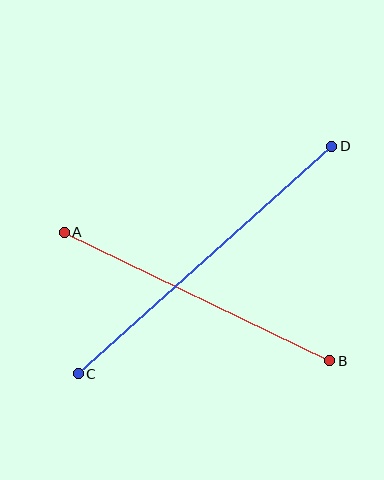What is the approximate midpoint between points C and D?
The midpoint is at approximately (205, 260) pixels.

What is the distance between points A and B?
The distance is approximately 295 pixels.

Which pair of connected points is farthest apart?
Points C and D are farthest apart.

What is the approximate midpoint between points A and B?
The midpoint is at approximately (197, 296) pixels.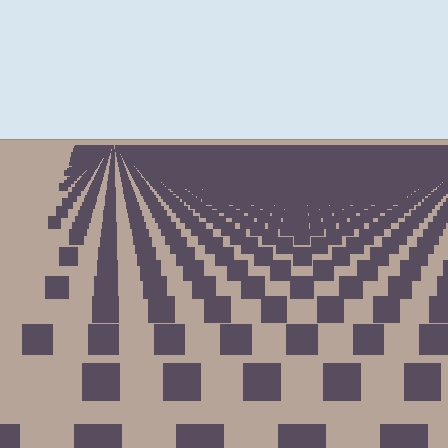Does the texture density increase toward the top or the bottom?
Density increases toward the top.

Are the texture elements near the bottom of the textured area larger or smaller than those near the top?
Larger. Near the bottom, elements are closer to the viewer and appear at a bigger on-screen size.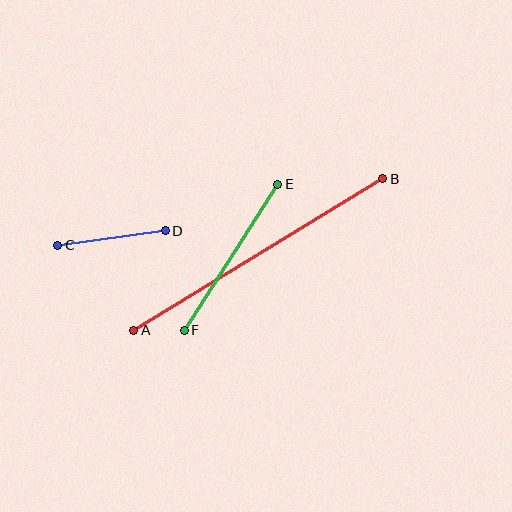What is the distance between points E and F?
The distance is approximately 174 pixels.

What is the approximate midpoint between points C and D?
The midpoint is at approximately (111, 238) pixels.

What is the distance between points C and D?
The distance is approximately 109 pixels.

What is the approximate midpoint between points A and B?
The midpoint is at approximately (258, 254) pixels.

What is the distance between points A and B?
The distance is approximately 292 pixels.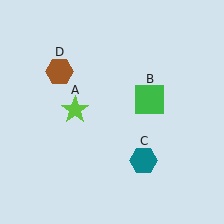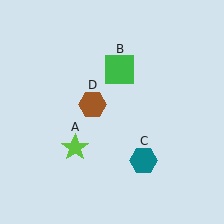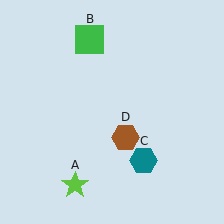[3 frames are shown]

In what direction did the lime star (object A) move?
The lime star (object A) moved down.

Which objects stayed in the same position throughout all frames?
Teal hexagon (object C) remained stationary.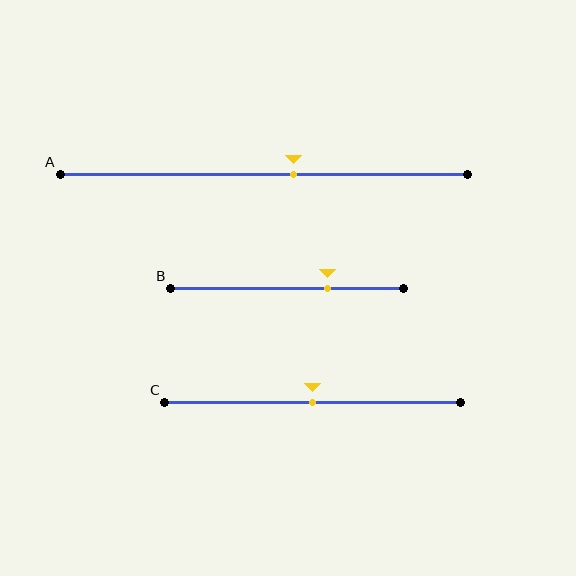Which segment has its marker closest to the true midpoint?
Segment C has its marker closest to the true midpoint.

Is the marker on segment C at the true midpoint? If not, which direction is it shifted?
Yes, the marker on segment C is at the true midpoint.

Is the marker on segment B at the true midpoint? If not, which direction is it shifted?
No, the marker on segment B is shifted to the right by about 17% of the segment length.